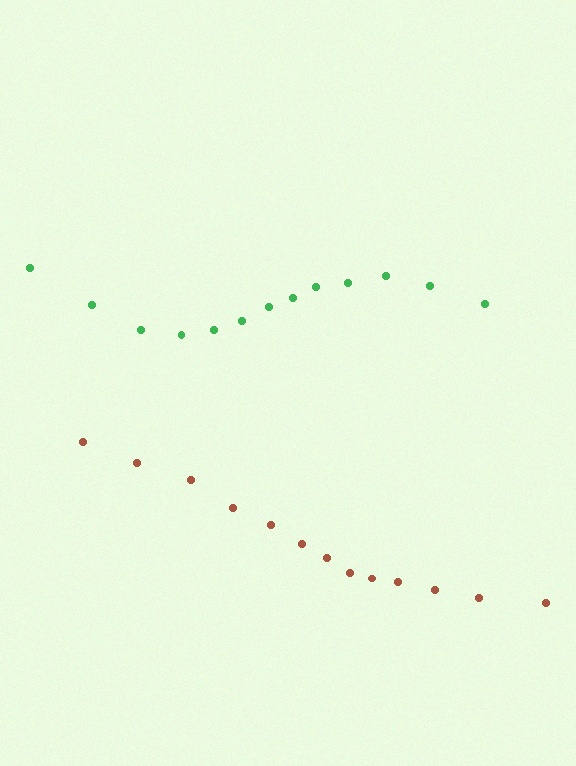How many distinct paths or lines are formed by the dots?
There are 2 distinct paths.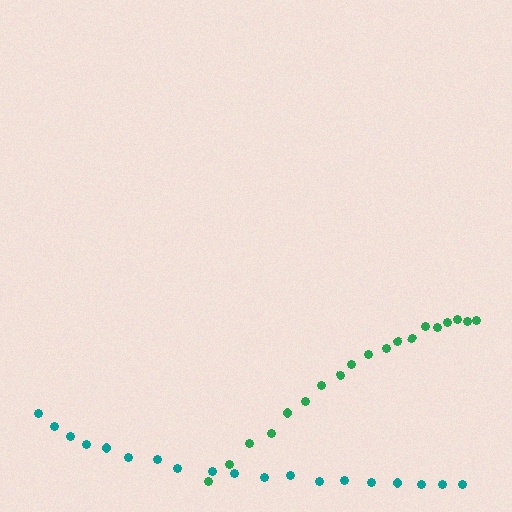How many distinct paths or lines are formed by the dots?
There are 2 distinct paths.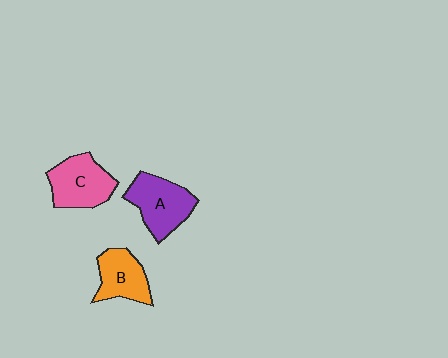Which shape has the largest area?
Shape A (purple).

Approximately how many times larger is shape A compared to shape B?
Approximately 1.3 times.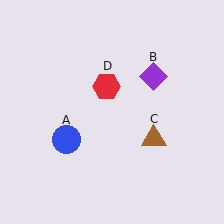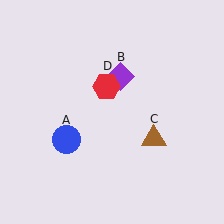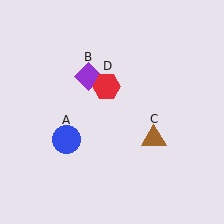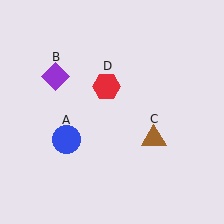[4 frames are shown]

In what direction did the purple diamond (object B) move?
The purple diamond (object B) moved left.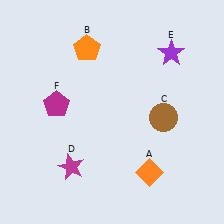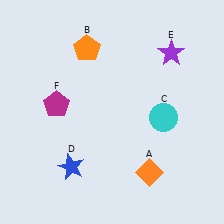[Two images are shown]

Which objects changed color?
C changed from brown to cyan. D changed from magenta to blue.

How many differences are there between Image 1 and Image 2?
There are 2 differences between the two images.